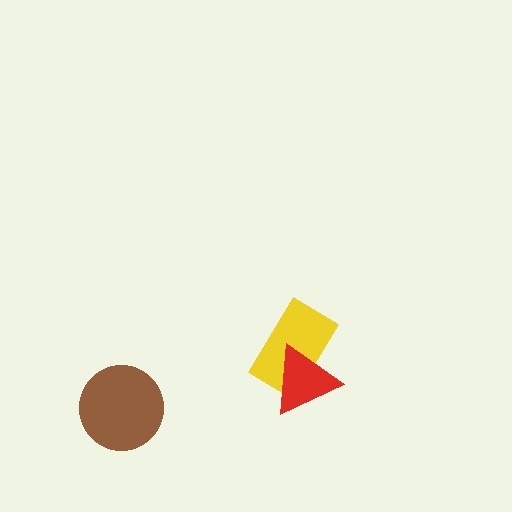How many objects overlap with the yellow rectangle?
1 object overlaps with the yellow rectangle.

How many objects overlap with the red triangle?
1 object overlaps with the red triangle.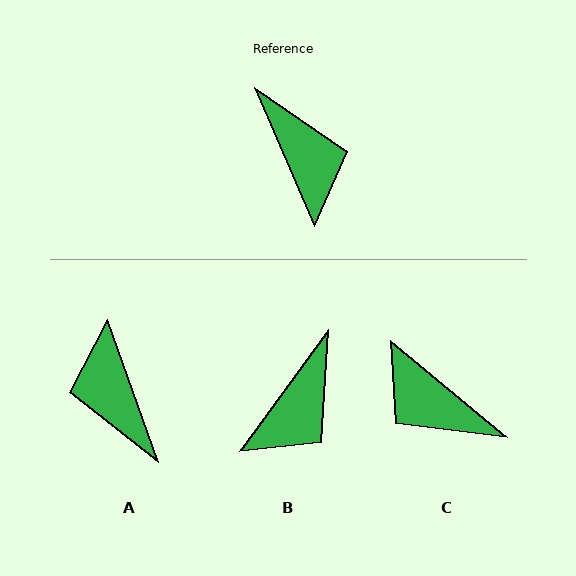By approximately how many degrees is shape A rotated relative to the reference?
Approximately 176 degrees counter-clockwise.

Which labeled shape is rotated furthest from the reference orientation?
A, about 176 degrees away.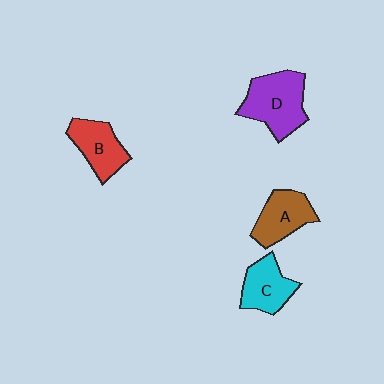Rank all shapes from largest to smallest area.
From largest to smallest: D (purple), A (brown), B (red), C (cyan).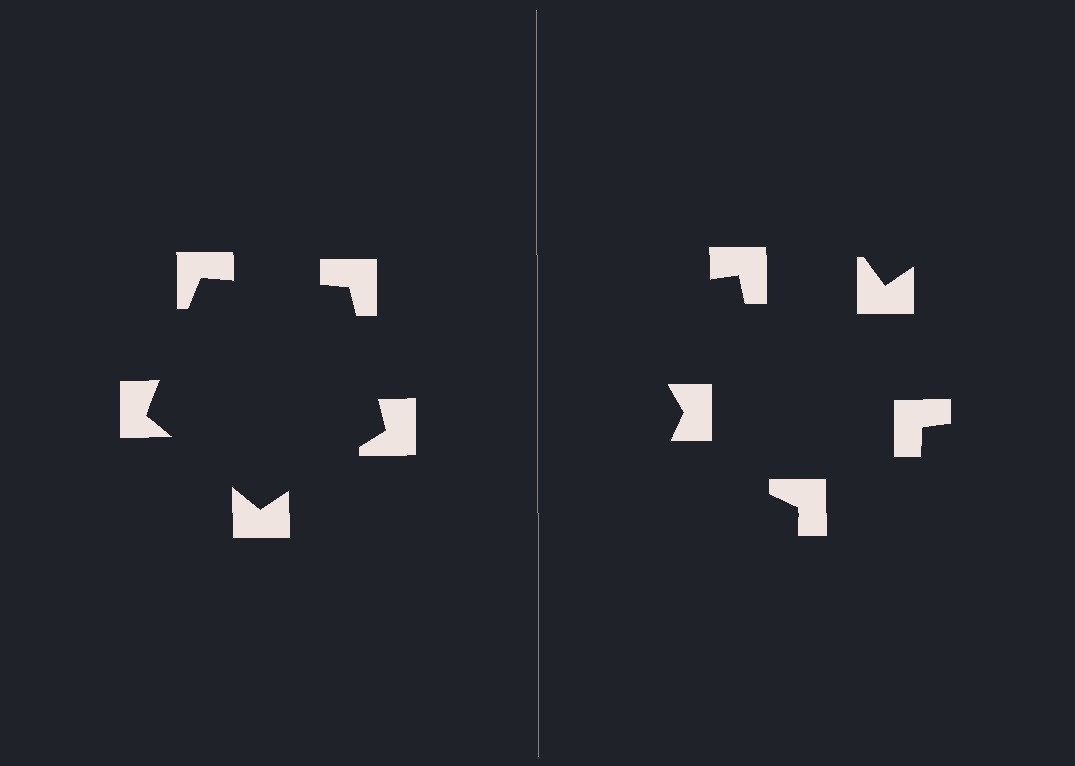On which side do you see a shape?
An illusory pentagon appears on the left side. On the right side the wedge cuts are rotated, so no coherent shape forms.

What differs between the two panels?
The notched squares are positioned identically on both sides; only the wedge orientations differ. On the left they align to a pentagon; on the right they are misaligned.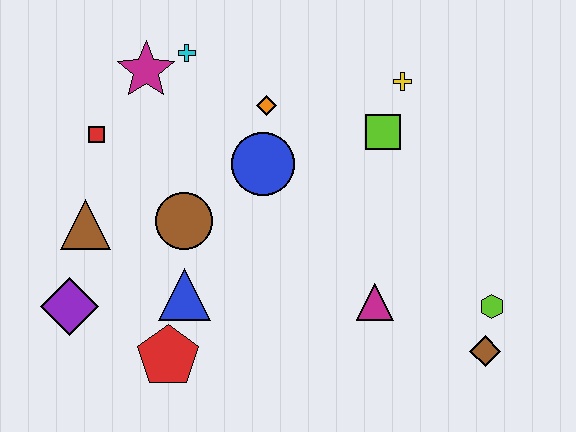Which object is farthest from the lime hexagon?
The red square is farthest from the lime hexagon.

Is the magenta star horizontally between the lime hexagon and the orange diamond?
No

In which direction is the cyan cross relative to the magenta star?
The cyan cross is to the right of the magenta star.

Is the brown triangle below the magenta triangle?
No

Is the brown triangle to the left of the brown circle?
Yes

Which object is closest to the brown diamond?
The lime hexagon is closest to the brown diamond.